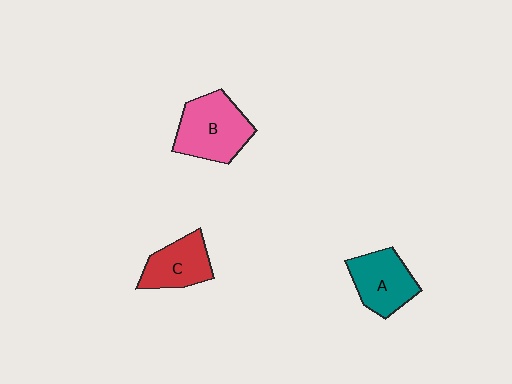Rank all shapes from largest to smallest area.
From largest to smallest: B (pink), A (teal), C (red).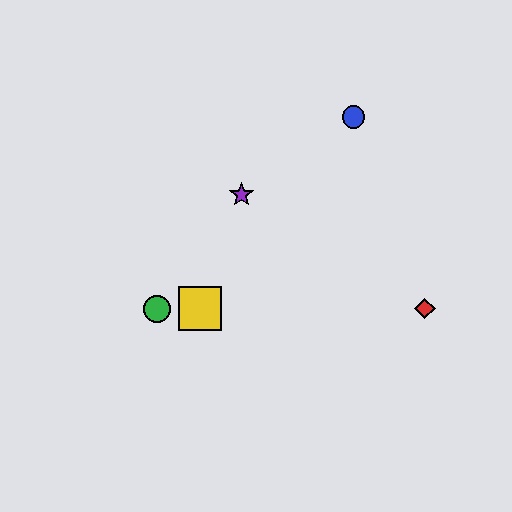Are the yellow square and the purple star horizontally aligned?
No, the yellow square is at y≈309 and the purple star is at y≈195.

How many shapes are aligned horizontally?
3 shapes (the red diamond, the green circle, the yellow square) are aligned horizontally.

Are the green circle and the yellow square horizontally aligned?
Yes, both are at y≈309.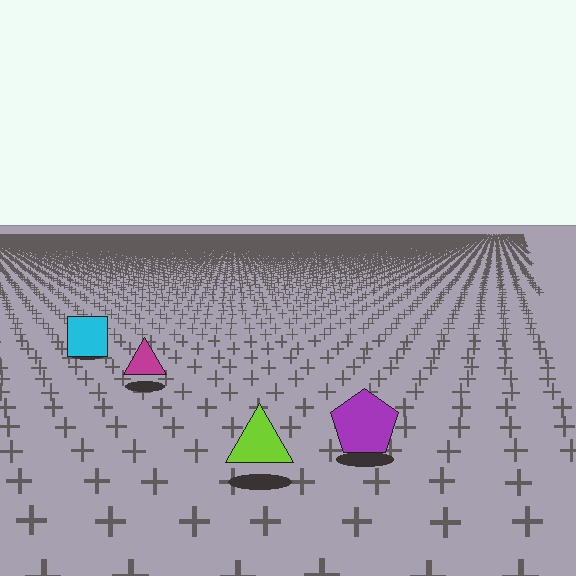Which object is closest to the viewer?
The lime triangle is closest. The texture marks near it are larger and more spread out.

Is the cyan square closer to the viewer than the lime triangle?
No. The lime triangle is closer — you can tell from the texture gradient: the ground texture is coarser near it.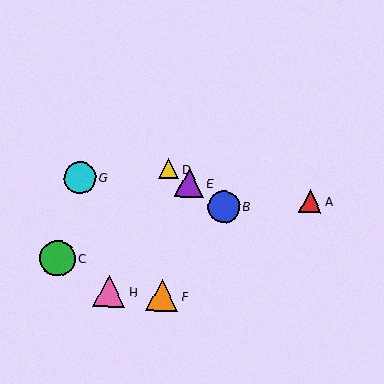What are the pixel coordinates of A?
Object A is at (310, 201).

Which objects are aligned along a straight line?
Objects B, D, E are aligned along a straight line.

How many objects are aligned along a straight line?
3 objects (B, D, E) are aligned along a straight line.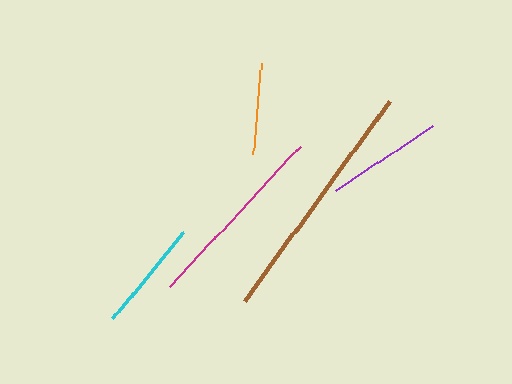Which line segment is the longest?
The brown line is the longest at approximately 248 pixels.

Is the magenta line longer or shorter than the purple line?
The magenta line is longer than the purple line.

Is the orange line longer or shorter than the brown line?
The brown line is longer than the orange line.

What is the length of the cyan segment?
The cyan segment is approximately 112 pixels long.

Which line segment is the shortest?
The orange line is the shortest at approximately 91 pixels.